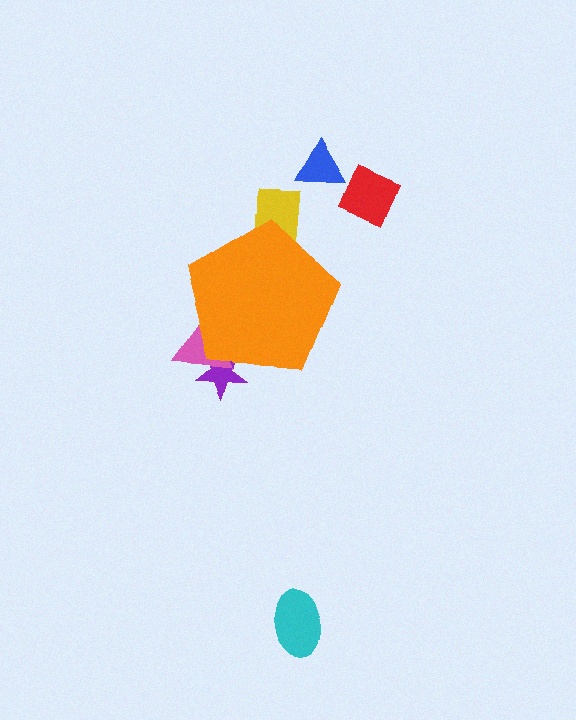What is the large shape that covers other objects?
An orange pentagon.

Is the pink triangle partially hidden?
Yes, the pink triangle is partially hidden behind the orange pentagon.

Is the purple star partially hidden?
Yes, the purple star is partially hidden behind the orange pentagon.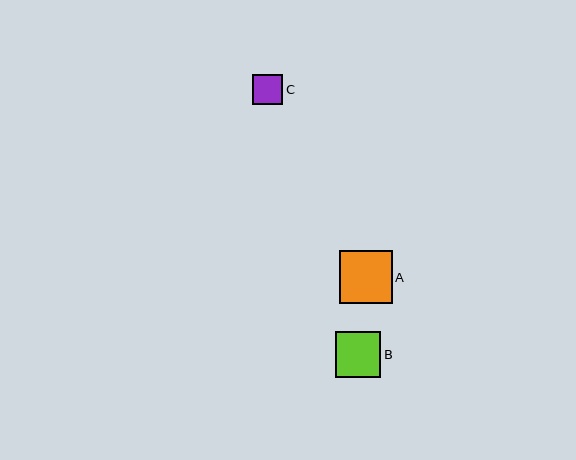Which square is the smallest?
Square C is the smallest with a size of approximately 30 pixels.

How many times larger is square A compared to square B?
Square A is approximately 1.2 times the size of square B.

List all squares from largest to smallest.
From largest to smallest: A, B, C.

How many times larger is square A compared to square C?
Square A is approximately 1.7 times the size of square C.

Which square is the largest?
Square A is the largest with a size of approximately 53 pixels.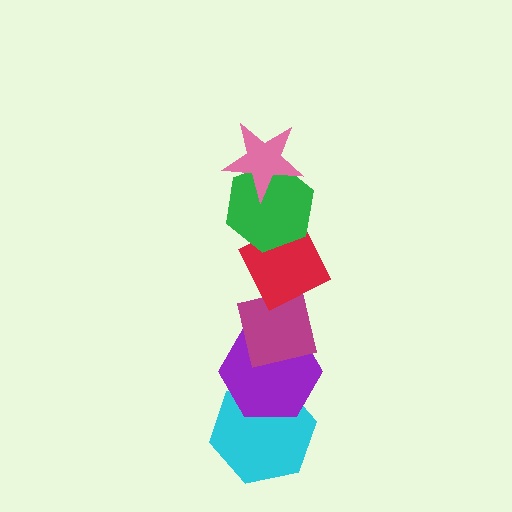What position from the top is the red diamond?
The red diamond is 3rd from the top.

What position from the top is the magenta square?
The magenta square is 4th from the top.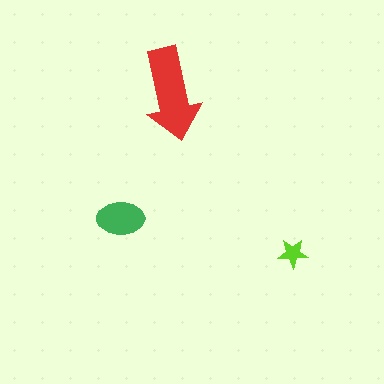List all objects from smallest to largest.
The lime star, the green ellipse, the red arrow.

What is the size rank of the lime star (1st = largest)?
3rd.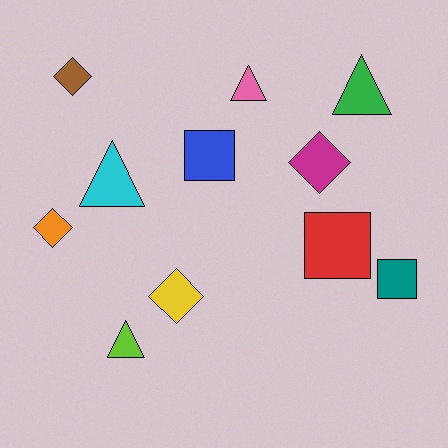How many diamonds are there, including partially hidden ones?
There are 4 diamonds.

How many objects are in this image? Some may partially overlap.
There are 11 objects.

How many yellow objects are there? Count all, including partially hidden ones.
There is 1 yellow object.